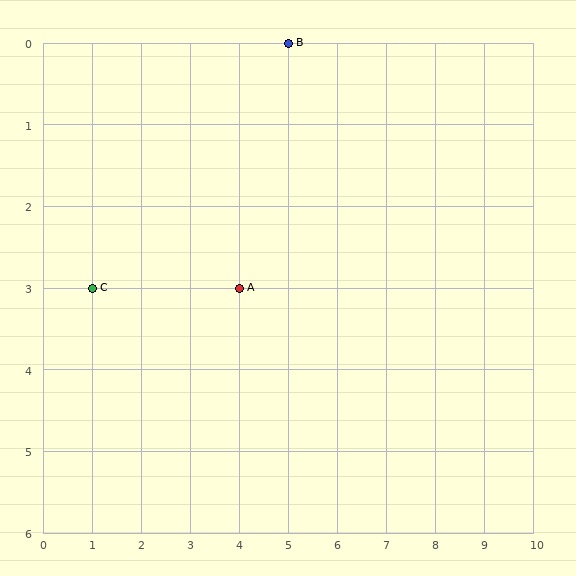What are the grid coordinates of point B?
Point B is at grid coordinates (5, 0).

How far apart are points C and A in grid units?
Points C and A are 3 columns apart.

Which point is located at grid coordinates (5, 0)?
Point B is at (5, 0).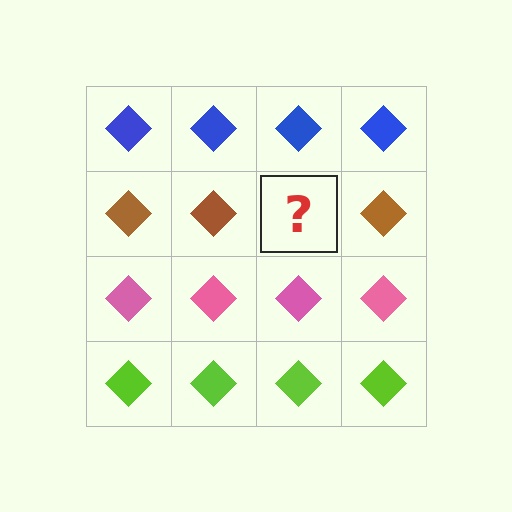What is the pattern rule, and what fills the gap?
The rule is that each row has a consistent color. The gap should be filled with a brown diamond.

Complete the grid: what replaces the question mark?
The question mark should be replaced with a brown diamond.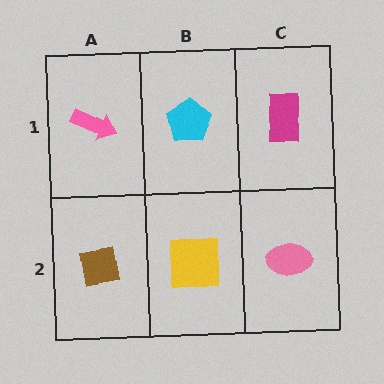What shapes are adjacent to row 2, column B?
A cyan pentagon (row 1, column B), a brown square (row 2, column A), a pink ellipse (row 2, column C).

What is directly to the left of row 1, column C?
A cyan pentagon.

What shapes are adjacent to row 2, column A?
A pink arrow (row 1, column A), a yellow square (row 2, column B).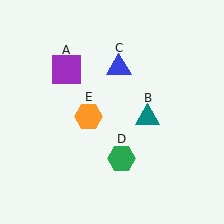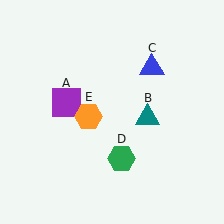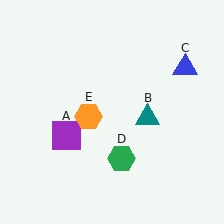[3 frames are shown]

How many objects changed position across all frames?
2 objects changed position: purple square (object A), blue triangle (object C).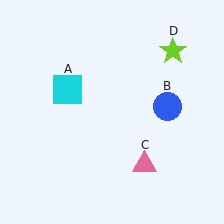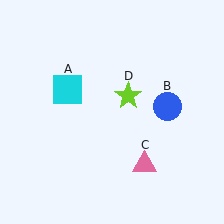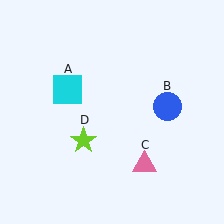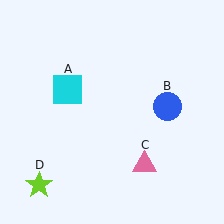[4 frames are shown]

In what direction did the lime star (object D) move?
The lime star (object D) moved down and to the left.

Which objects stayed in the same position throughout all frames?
Cyan square (object A) and blue circle (object B) and pink triangle (object C) remained stationary.